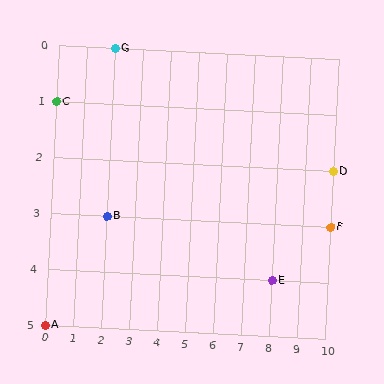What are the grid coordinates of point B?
Point B is at grid coordinates (2, 3).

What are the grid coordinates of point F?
Point F is at grid coordinates (10, 3).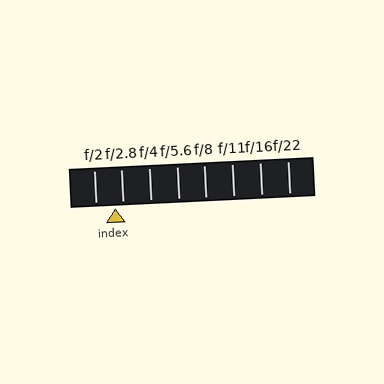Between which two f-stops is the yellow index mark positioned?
The index mark is between f/2 and f/2.8.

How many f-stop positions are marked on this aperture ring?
There are 8 f-stop positions marked.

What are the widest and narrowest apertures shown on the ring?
The widest aperture shown is f/2 and the narrowest is f/22.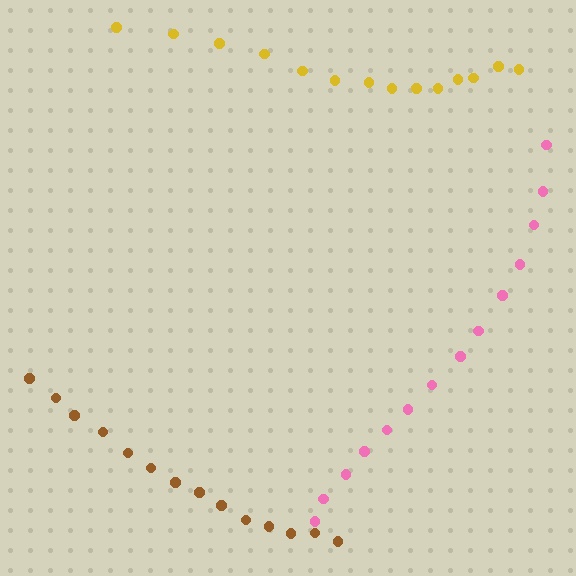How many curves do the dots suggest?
There are 3 distinct paths.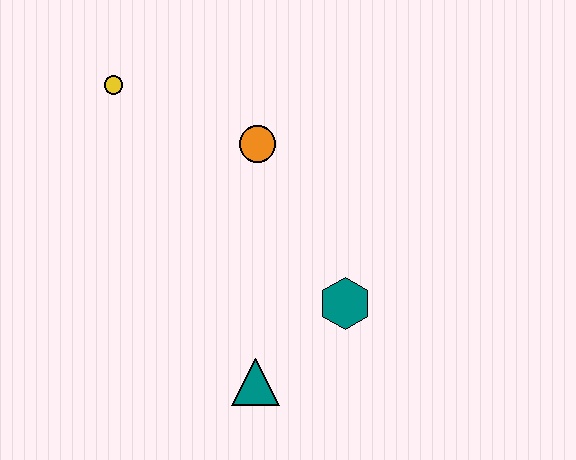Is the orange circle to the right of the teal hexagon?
No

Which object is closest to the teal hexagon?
The teal triangle is closest to the teal hexagon.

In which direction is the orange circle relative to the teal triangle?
The orange circle is above the teal triangle.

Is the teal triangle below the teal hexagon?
Yes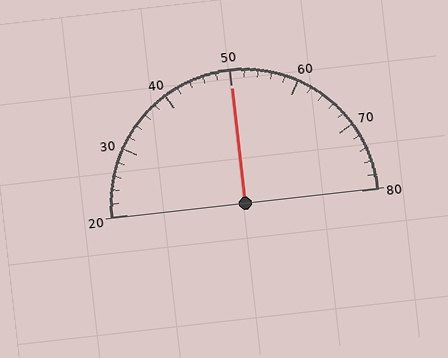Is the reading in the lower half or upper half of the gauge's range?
The reading is in the upper half of the range (20 to 80).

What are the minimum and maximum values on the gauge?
The gauge ranges from 20 to 80.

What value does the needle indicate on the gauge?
The needle indicates approximately 50.